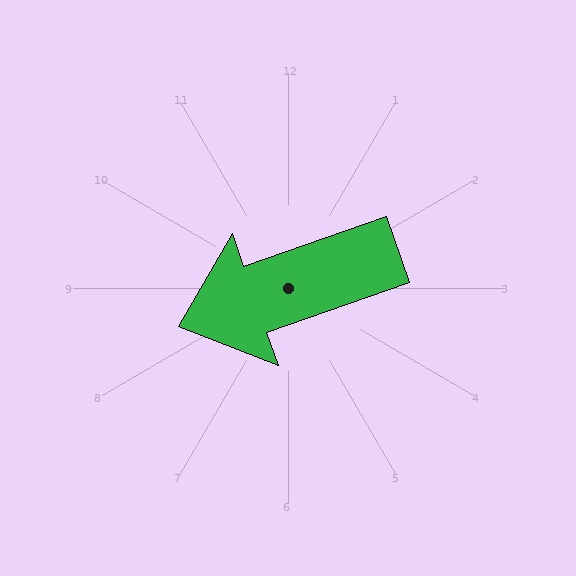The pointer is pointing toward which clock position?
Roughly 8 o'clock.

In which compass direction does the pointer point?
West.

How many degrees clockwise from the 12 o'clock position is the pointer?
Approximately 251 degrees.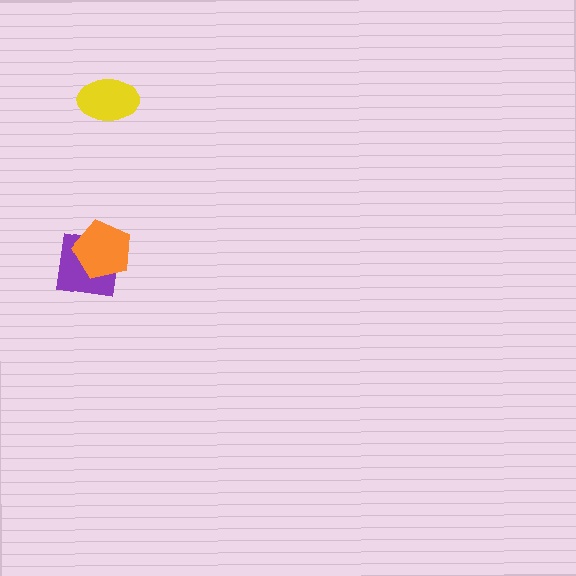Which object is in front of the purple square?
The orange pentagon is in front of the purple square.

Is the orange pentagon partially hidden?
No, no other shape covers it.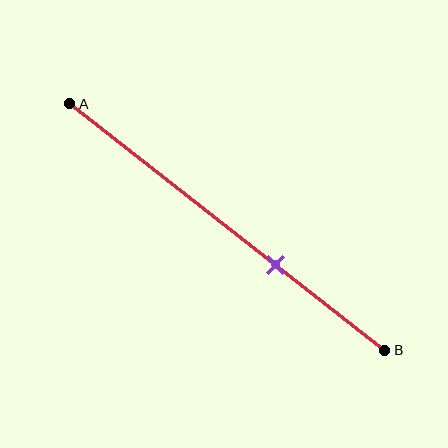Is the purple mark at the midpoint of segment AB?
No, the mark is at about 65% from A, not at the 50% midpoint.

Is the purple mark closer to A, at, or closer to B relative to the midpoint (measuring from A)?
The purple mark is closer to point B than the midpoint of segment AB.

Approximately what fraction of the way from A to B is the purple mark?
The purple mark is approximately 65% of the way from A to B.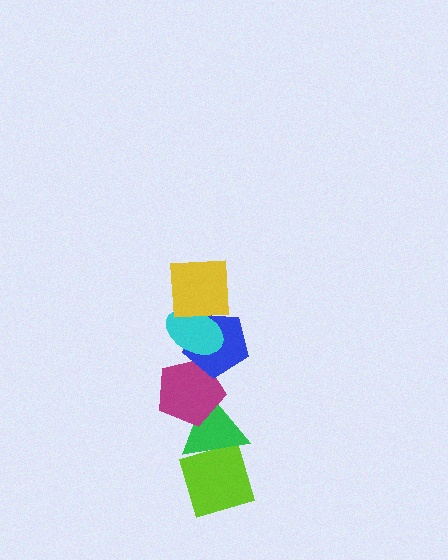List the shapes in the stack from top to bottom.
From top to bottom: the yellow square, the cyan ellipse, the blue pentagon, the magenta pentagon, the green triangle, the lime diamond.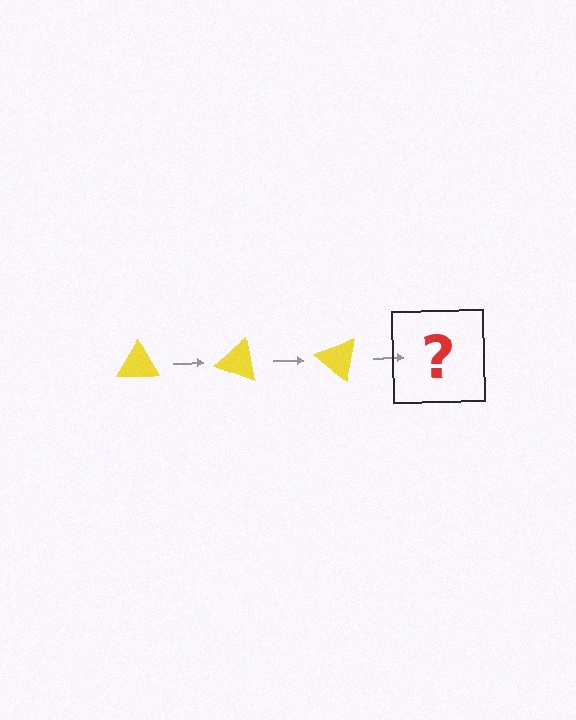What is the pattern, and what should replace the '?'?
The pattern is that the triangle rotates 20 degrees each step. The '?' should be a yellow triangle rotated 60 degrees.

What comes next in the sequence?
The next element should be a yellow triangle rotated 60 degrees.